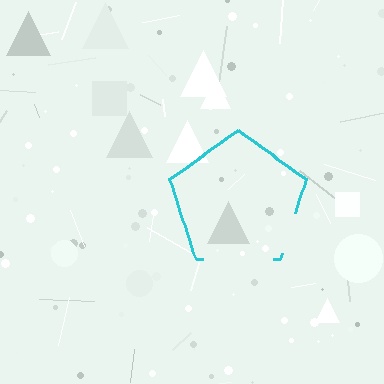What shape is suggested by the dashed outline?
The dashed outline suggests a pentagon.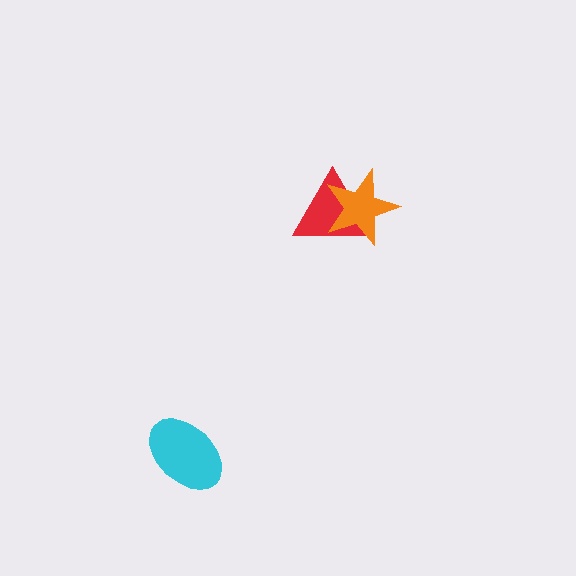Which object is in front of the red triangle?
The orange star is in front of the red triangle.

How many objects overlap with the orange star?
1 object overlaps with the orange star.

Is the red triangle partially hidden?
Yes, it is partially covered by another shape.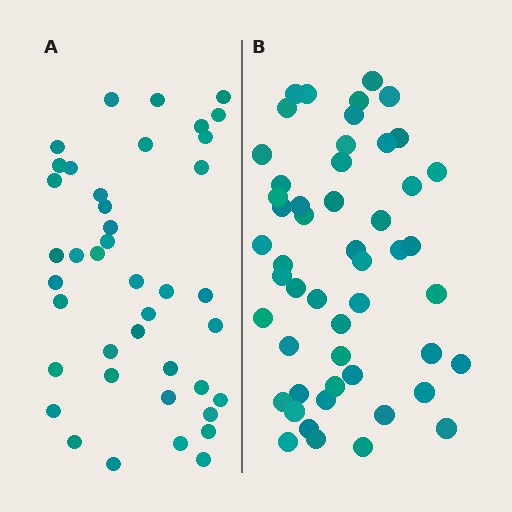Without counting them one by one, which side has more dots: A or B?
Region B (the right region) has more dots.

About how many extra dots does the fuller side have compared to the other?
Region B has roughly 10 or so more dots than region A.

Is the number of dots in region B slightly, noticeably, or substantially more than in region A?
Region B has only slightly more — the two regions are fairly close. The ratio is roughly 1.2 to 1.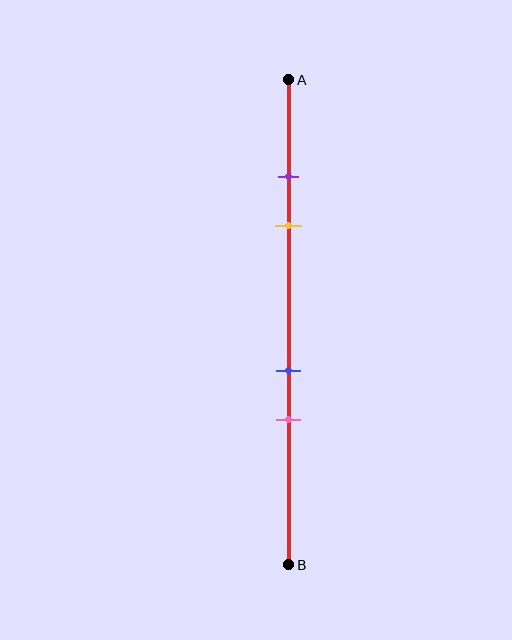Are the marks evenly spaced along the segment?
No, the marks are not evenly spaced.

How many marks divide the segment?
There are 4 marks dividing the segment.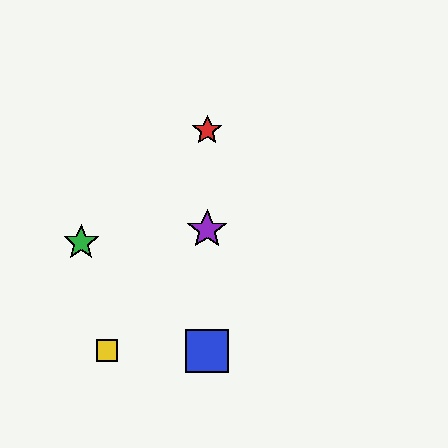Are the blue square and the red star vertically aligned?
Yes, both are at x≈207.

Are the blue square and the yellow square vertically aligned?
No, the blue square is at x≈207 and the yellow square is at x≈107.